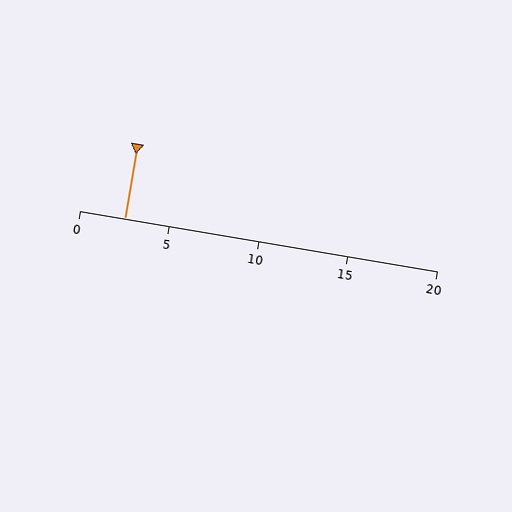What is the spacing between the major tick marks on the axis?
The major ticks are spaced 5 apart.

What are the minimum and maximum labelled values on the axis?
The axis runs from 0 to 20.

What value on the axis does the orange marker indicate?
The marker indicates approximately 2.5.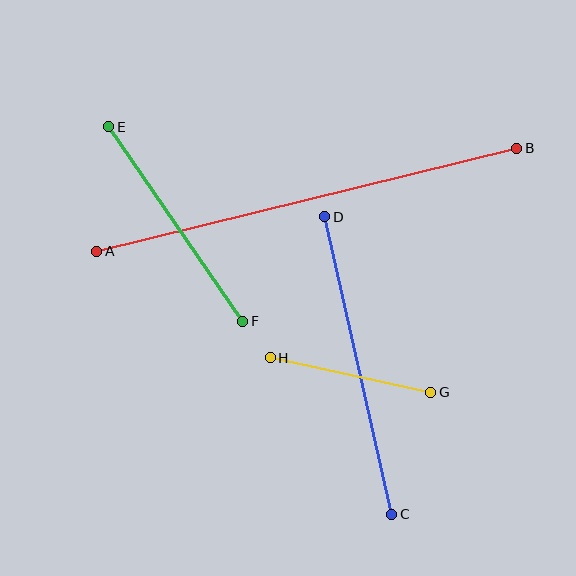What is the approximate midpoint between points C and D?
The midpoint is at approximately (358, 365) pixels.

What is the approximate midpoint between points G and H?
The midpoint is at approximately (350, 375) pixels.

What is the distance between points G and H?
The distance is approximately 164 pixels.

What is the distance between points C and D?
The distance is approximately 305 pixels.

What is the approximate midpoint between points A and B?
The midpoint is at approximately (307, 200) pixels.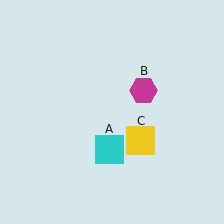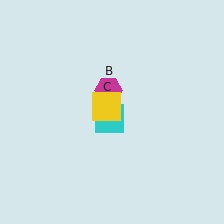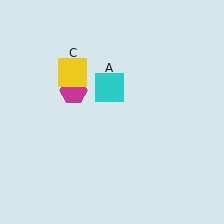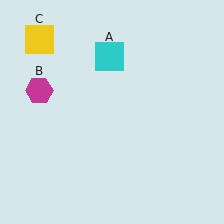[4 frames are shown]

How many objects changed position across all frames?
3 objects changed position: cyan square (object A), magenta hexagon (object B), yellow square (object C).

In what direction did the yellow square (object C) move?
The yellow square (object C) moved up and to the left.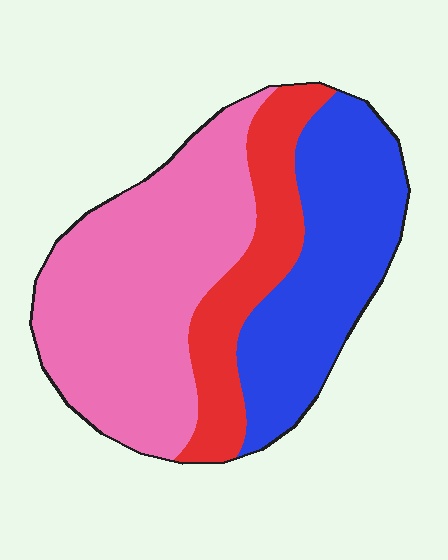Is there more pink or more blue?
Pink.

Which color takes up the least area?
Red, at roughly 20%.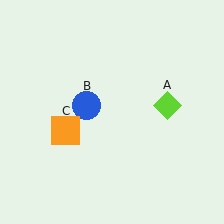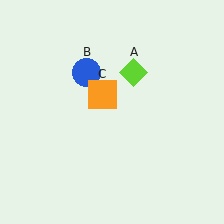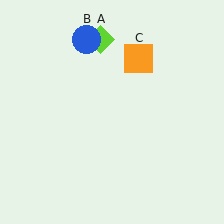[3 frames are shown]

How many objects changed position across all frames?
3 objects changed position: lime diamond (object A), blue circle (object B), orange square (object C).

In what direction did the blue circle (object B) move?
The blue circle (object B) moved up.